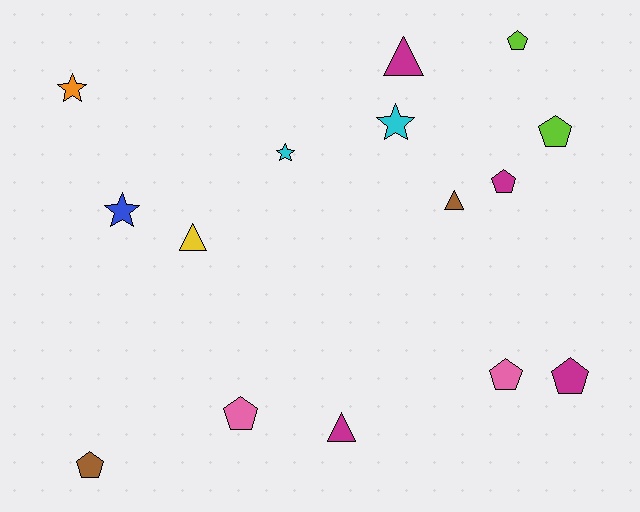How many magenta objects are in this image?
There are 4 magenta objects.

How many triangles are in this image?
There are 4 triangles.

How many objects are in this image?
There are 15 objects.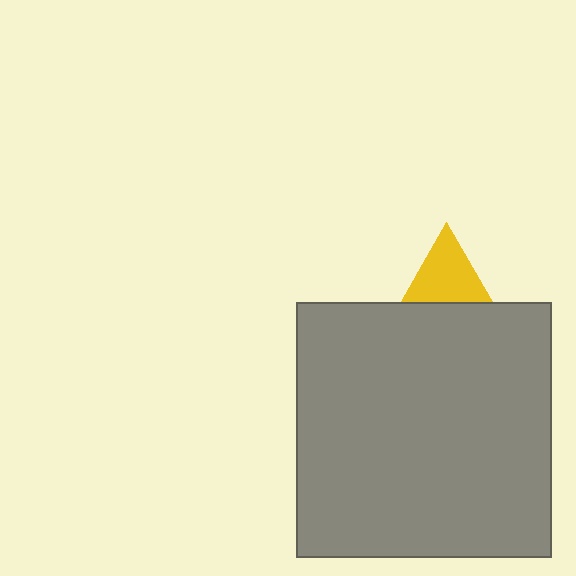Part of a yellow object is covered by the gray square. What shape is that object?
It is a triangle.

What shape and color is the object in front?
The object in front is a gray square.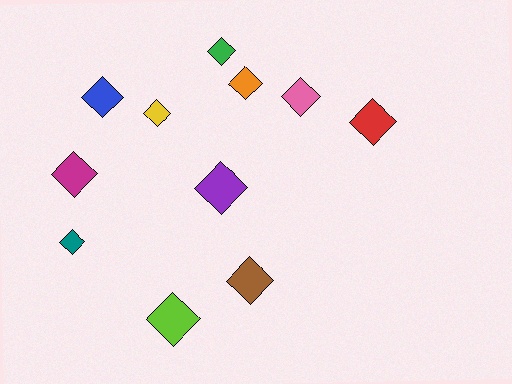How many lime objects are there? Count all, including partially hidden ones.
There is 1 lime object.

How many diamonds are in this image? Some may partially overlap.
There are 11 diamonds.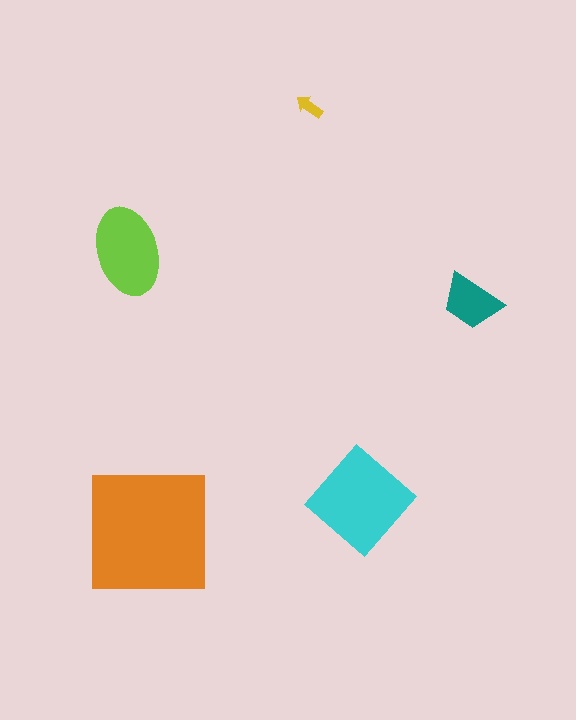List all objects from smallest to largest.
The yellow arrow, the teal trapezoid, the lime ellipse, the cyan diamond, the orange square.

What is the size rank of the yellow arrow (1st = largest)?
5th.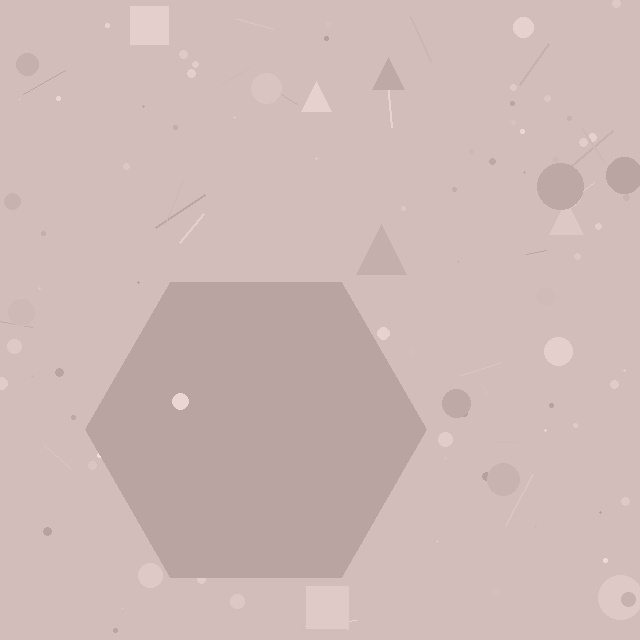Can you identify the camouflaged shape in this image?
The camouflaged shape is a hexagon.